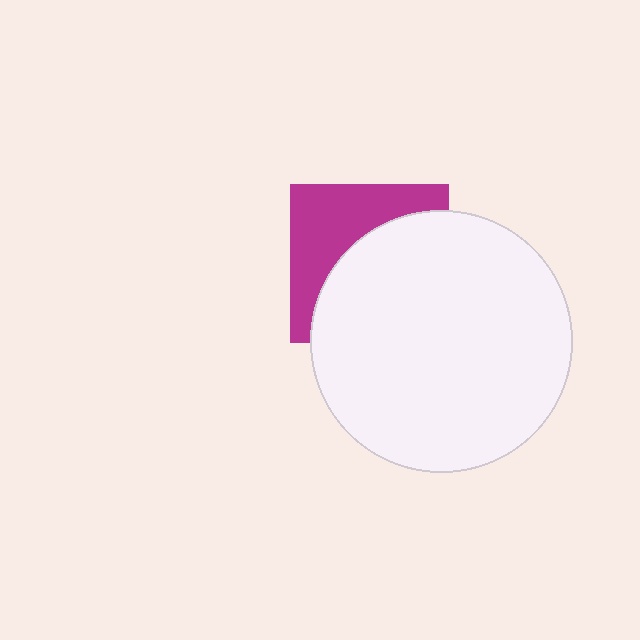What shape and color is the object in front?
The object in front is a white circle.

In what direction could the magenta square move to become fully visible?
The magenta square could move toward the upper-left. That would shift it out from behind the white circle entirely.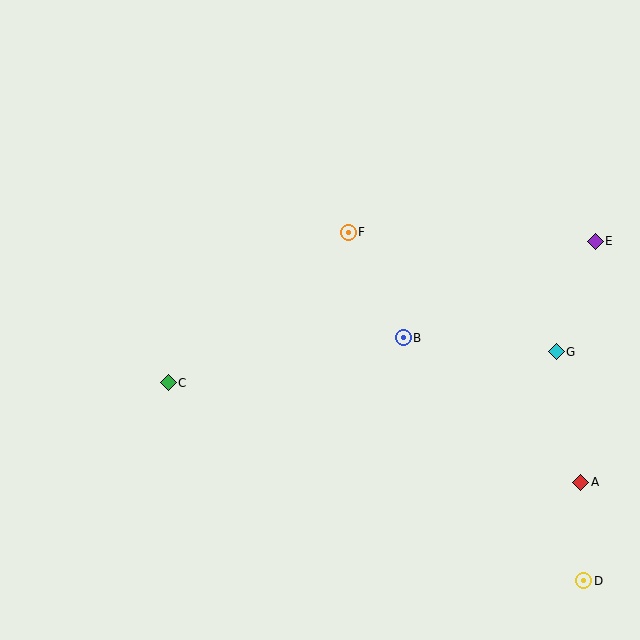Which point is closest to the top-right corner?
Point E is closest to the top-right corner.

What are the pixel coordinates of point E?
Point E is at (595, 241).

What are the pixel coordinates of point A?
Point A is at (581, 482).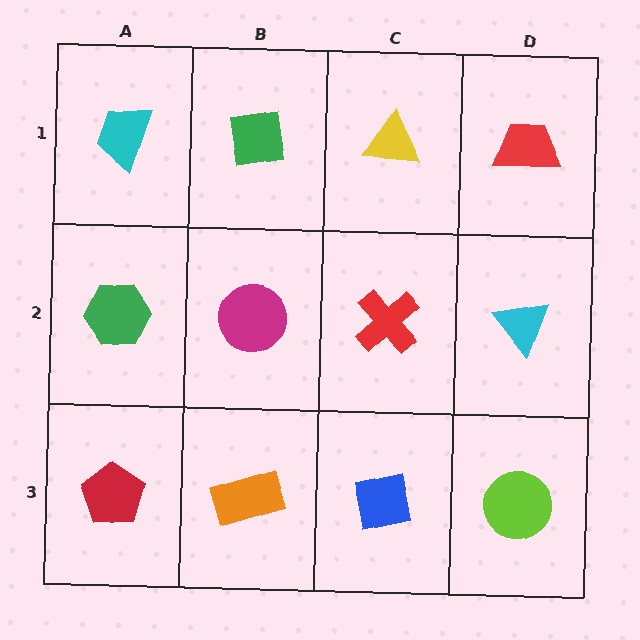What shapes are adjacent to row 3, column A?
A green hexagon (row 2, column A), an orange rectangle (row 3, column B).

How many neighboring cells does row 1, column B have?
3.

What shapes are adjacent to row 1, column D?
A cyan triangle (row 2, column D), a yellow triangle (row 1, column C).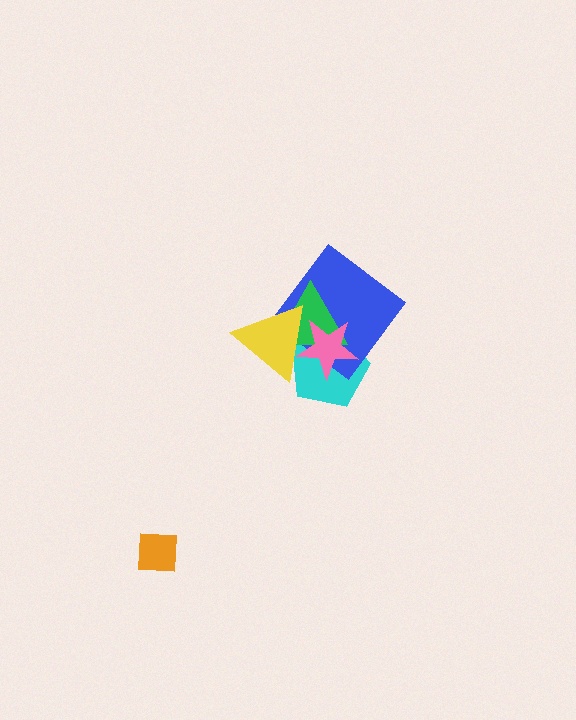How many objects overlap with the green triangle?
4 objects overlap with the green triangle.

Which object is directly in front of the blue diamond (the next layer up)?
The green triangle is directly in front of the blue diamond.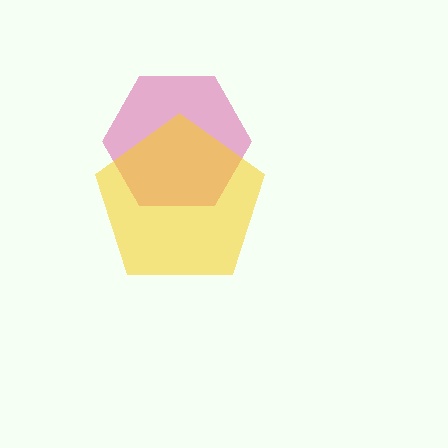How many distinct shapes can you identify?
There are 2 distinct shapes: a pink hexagon, a yellow pentagon.